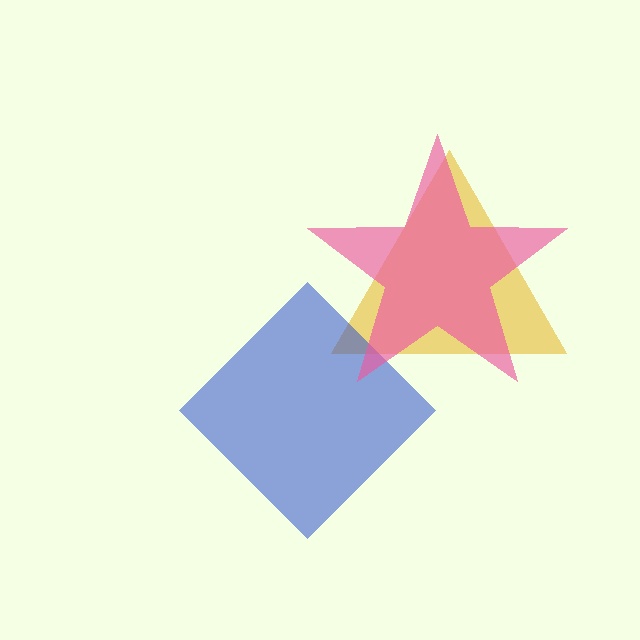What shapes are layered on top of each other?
The layered shapes are: a yellow triangle, a blue diamond, a pink star.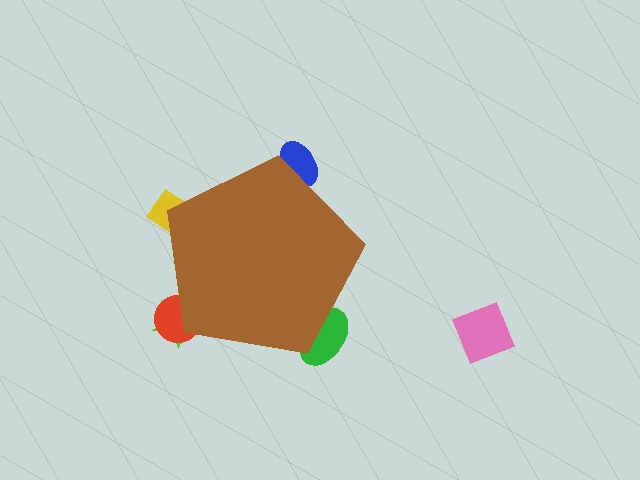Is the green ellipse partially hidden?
Yes, the green ellipse is partially hidden behind the brown pentagon.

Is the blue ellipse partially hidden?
Yes, the blue ellipse is partially hidden behind the brown pentagon.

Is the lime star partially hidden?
Yes, the lime star is partially hidden behind the brown pentagon.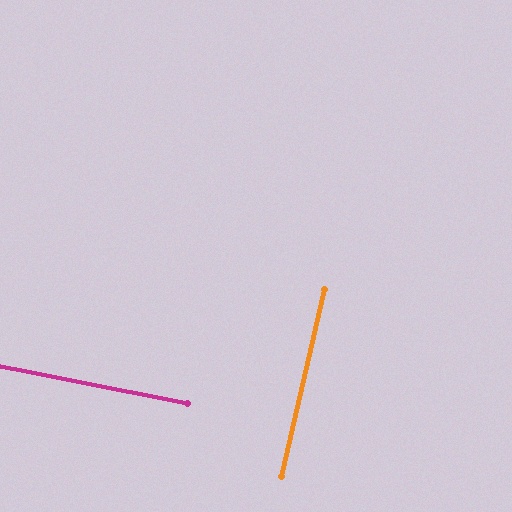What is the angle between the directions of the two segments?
Approximately 88 degrees.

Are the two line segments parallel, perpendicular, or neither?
Perpendicular — they meet at approximately 88°.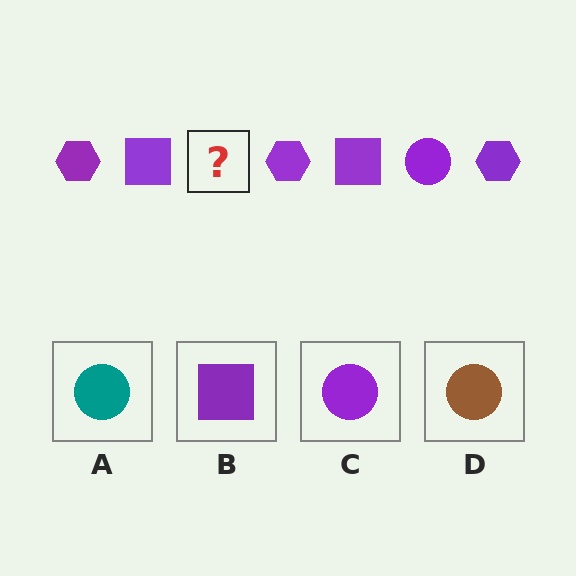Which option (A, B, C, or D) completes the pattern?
C.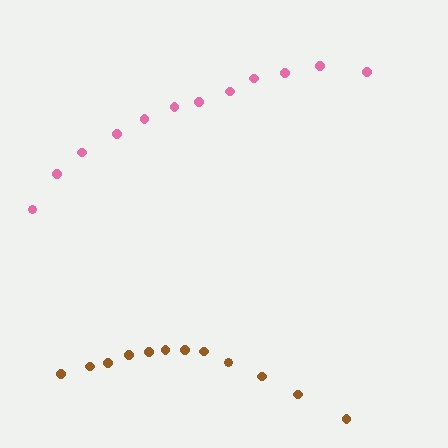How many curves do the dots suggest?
There are 2 distinct paths.